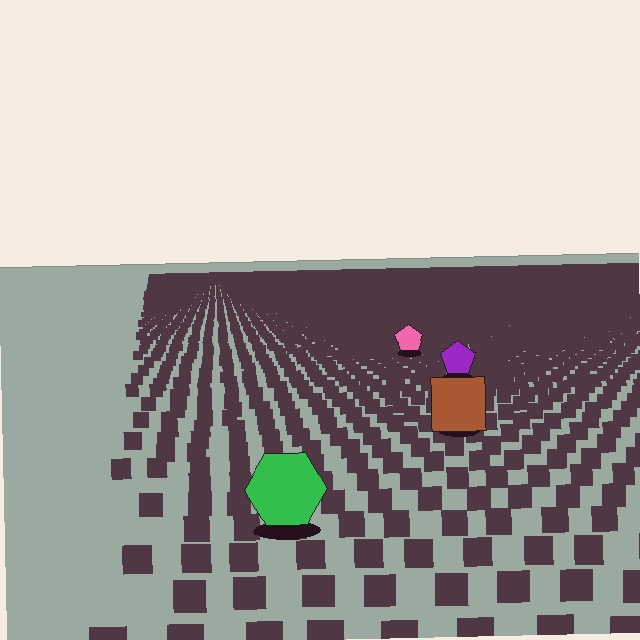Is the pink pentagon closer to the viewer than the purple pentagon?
No. The purple pentagon is closer — you can tell from the texture gradient: the ground texture is coarser near it.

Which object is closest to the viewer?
The green hexagon is closest. The texture marks near it are larger and more spread out.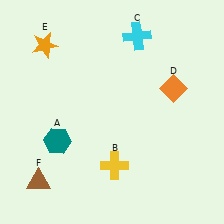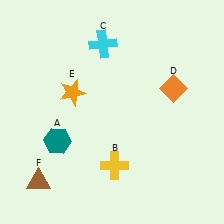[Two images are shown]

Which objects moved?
The objects that moved are: the cyan cross (C), the orange star (E).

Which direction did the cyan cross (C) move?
The cyan cross (C) moved left.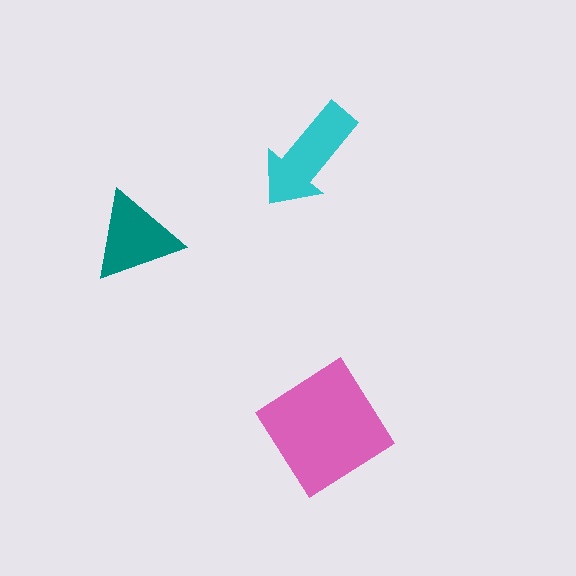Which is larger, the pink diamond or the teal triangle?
The pink diamond.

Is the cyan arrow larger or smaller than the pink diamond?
Smaller.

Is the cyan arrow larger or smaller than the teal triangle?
Larger.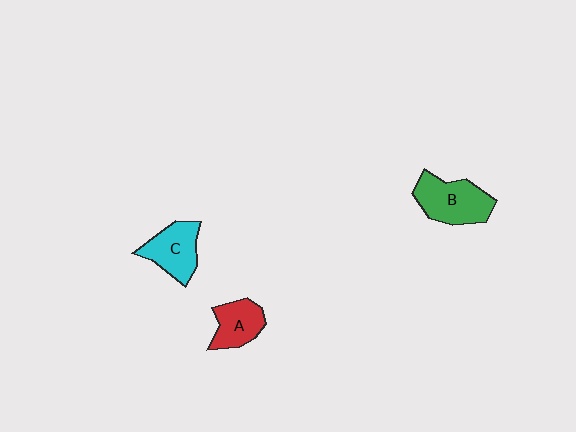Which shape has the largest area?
Shape B (green).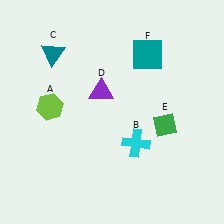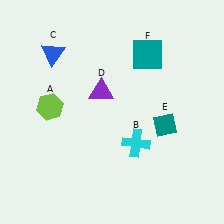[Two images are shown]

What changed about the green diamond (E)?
In Image 1, E is green. In Image 2, it changed to teal.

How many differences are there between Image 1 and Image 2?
There are 2 differences between the two images.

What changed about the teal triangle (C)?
In Image 1, C is teal. In Image 2, it changed to blue.